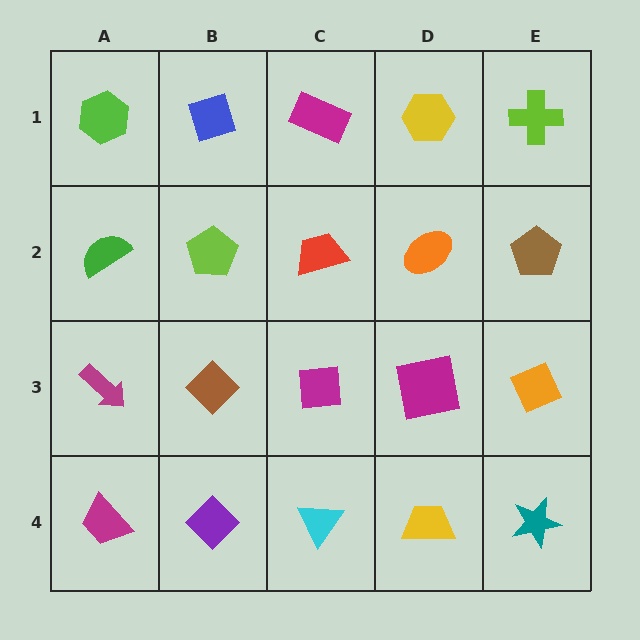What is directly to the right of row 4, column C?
A yellow trapezoid.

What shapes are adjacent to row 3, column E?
A brown pentagon (row 2, column E), a teal star (row 4, column E), a magenta square (row 3, column D).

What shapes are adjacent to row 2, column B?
A blue diamond (row 1, column B), a brown diamond (row 3, column B), a green semicircle (row 2, column A), a red trapezoid (row 2, column C).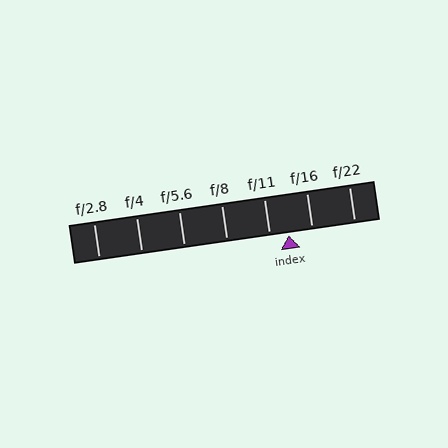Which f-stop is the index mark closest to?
The index mark is closest to f/11.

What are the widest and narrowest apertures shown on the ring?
The widest aperture shown is f/2.8 and the narrowest is f/22.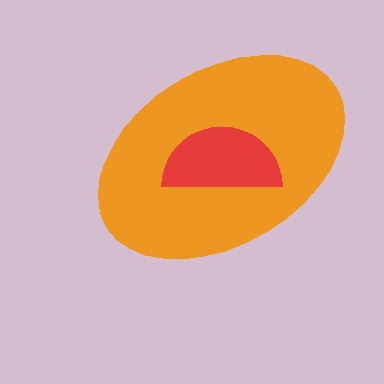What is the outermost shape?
The orange ellipse.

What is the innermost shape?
The red semicircle.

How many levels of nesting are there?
2.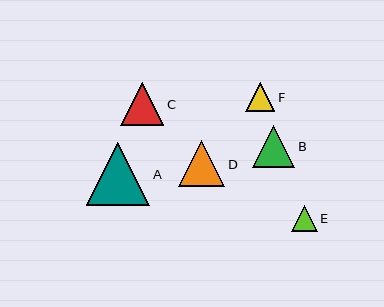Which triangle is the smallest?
Triangle E is the smallest with a size of approximately 26 pixels.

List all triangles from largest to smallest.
From largest to smallest: A, D, C, B, F, E.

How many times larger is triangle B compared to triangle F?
Triangle B is approximately 1.4 times the size of triangle F.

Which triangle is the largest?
Triangle A is the largest with a size of approximately 63 pixels.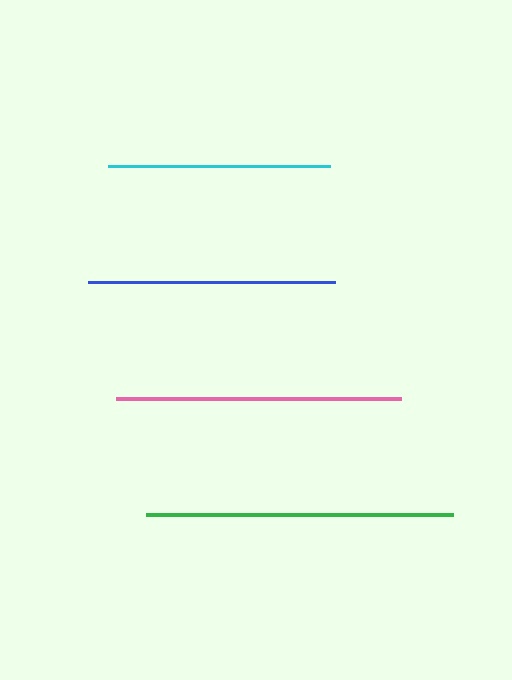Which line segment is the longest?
The green line is the longest at approximately 307 pixels.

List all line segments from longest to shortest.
From longest to shortest: green, pink, blue, cyan.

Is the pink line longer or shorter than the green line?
The green line is longer than the pink line.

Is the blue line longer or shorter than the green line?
The green line is longer than the blue line.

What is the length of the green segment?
The green segment is approximately 307 pixels long.